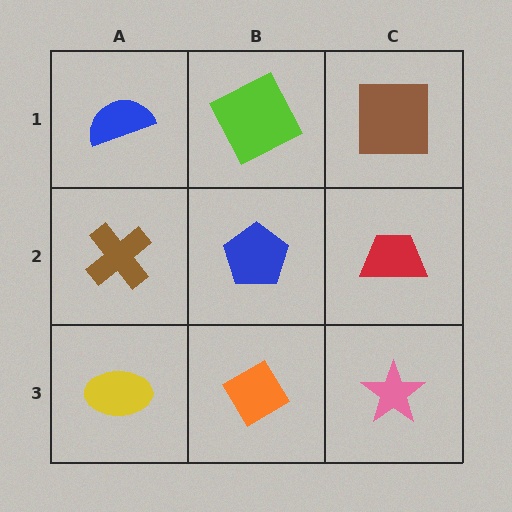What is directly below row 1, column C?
A red trapezoid.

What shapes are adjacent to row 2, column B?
A lime square (row 1, column B), an orange diamond (row 3, column B), a brown cross (row 2, column A), a red trapezoid (row 2, column C).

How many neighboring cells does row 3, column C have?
2.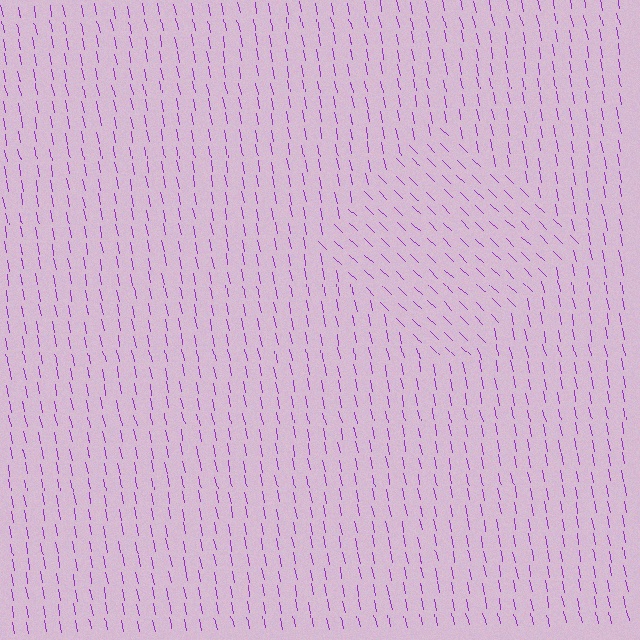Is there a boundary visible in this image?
Yes, there is a texture boundary formed by a change in line orientation.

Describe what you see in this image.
The image is filled with small purple line segments. A diamond region in the image has lines oriented differently from the surrounding lines, creating a visible texture boundary.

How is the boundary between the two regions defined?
The boundary is defined purely by a change in line orientation (approximately 35 degrees difference). All lines are the same color and thickness.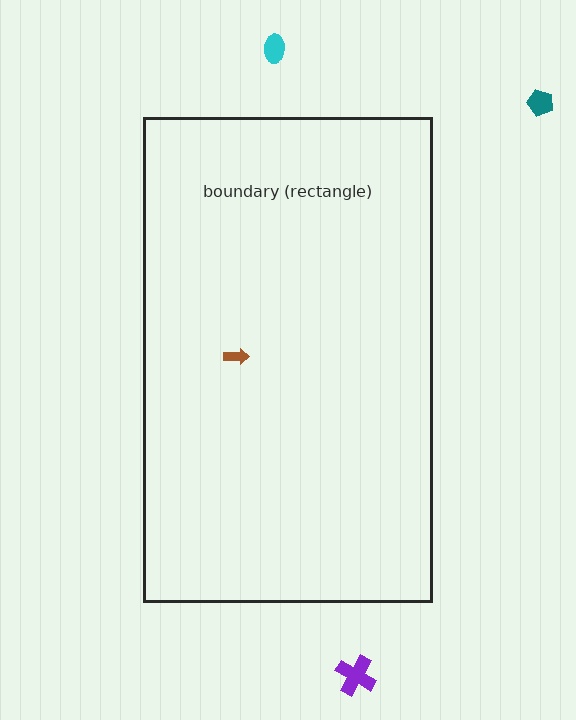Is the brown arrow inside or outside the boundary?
Inside.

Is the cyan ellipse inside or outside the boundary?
Outside.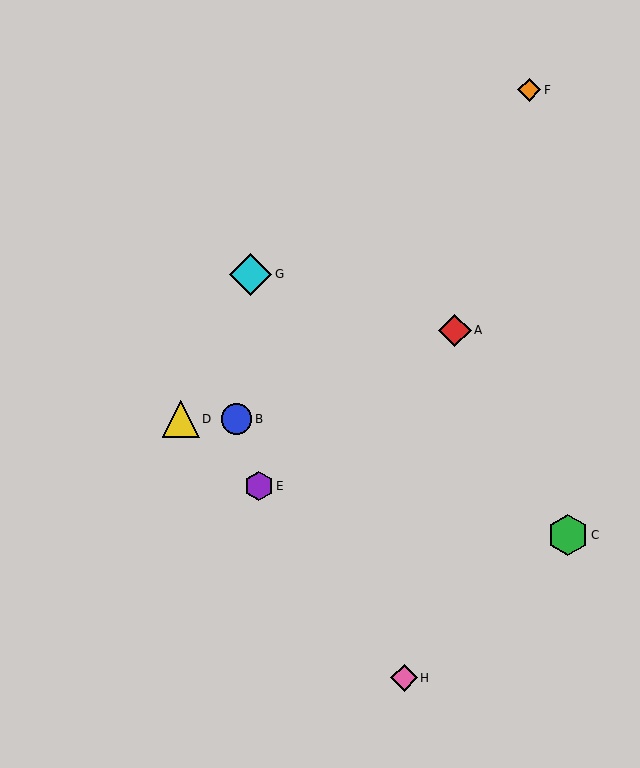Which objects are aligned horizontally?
Objects B, D are aligned horizontally.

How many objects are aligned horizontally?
2 objects (B, D) are aligned horizontally.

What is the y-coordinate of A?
Object A is at y≈330.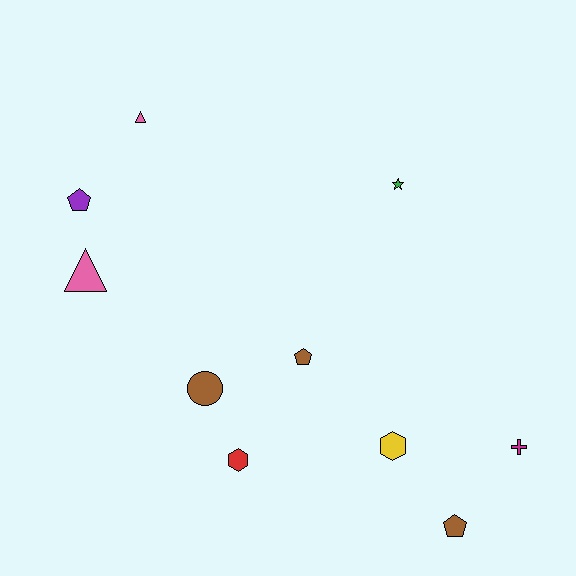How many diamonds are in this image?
There are no diamonds.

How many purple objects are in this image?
There is 1 purple object.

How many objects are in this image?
There are 10 objects.